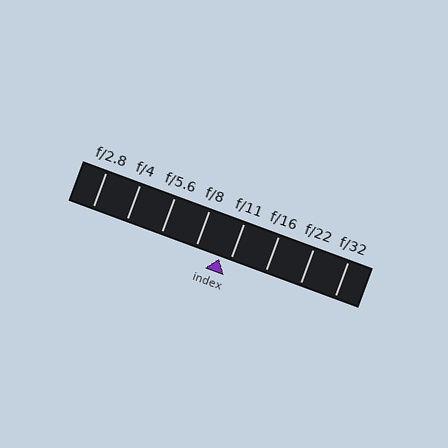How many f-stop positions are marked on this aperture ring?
There are 8 f-stop positions marked.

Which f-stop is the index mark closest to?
The index mark is closest to f/11.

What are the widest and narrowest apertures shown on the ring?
The widest aperture shown is f/2.8 and the narrowest is f/32.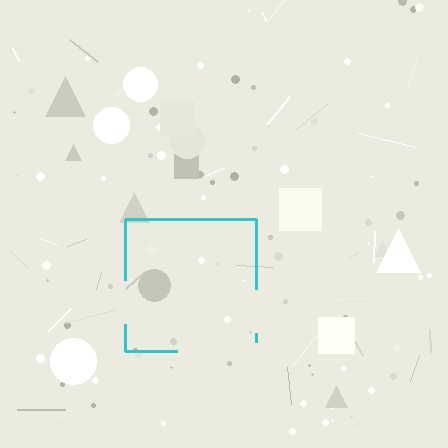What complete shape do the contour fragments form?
The contour fragments form a square.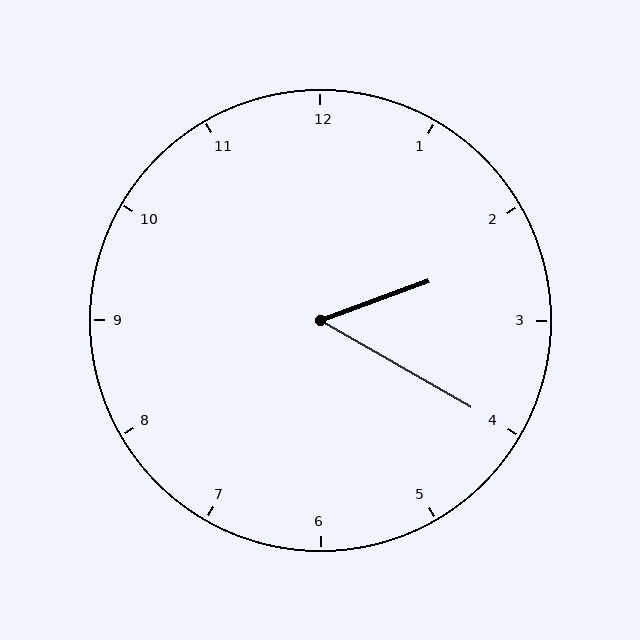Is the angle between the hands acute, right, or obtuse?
It is acute.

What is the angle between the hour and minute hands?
Approximately 50 degrees.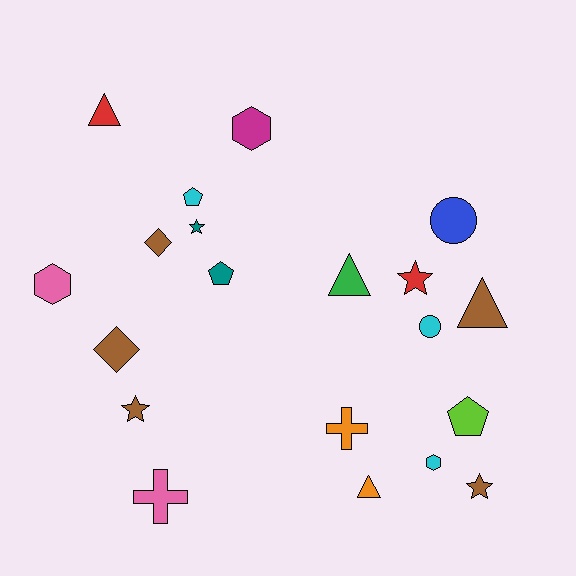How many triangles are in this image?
There are 4 triangles.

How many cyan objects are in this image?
There are 3 cyan objects.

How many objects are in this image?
There are 20 objects.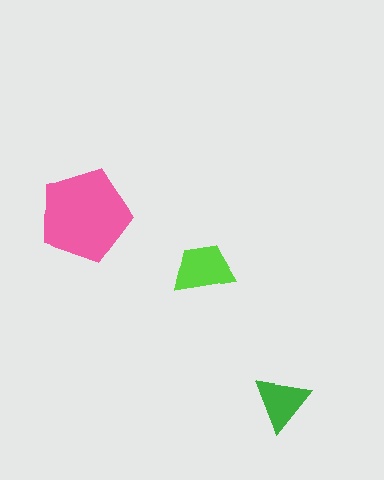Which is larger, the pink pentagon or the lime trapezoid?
The pink pentagon.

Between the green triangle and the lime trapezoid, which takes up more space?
The lime trapezoid.